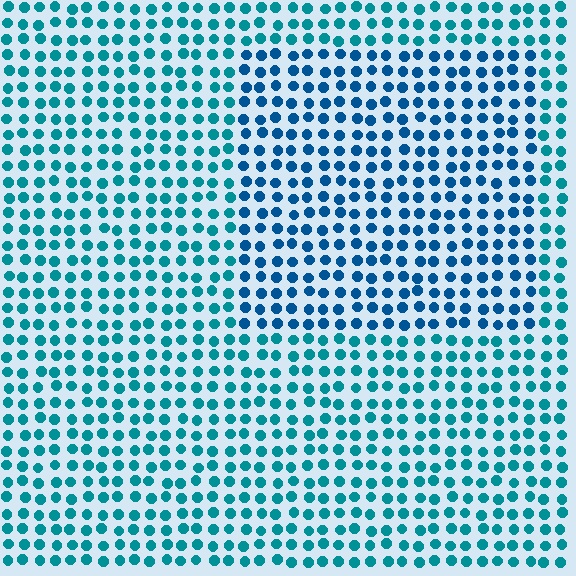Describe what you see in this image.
The image is filled with small teal elements in a uniform arrangement. A rectangle-shaped region is visible where the elements are tinted to a slightly different hue, forming a subtle color boundary.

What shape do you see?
I see a rectangle.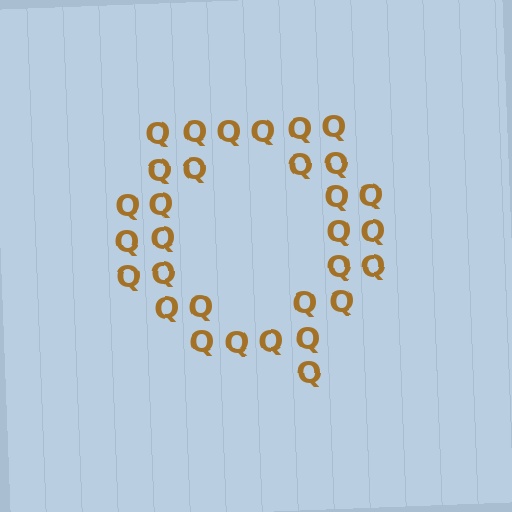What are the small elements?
The small elements are letter Q's.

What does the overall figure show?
The overall figure shows the letter Q.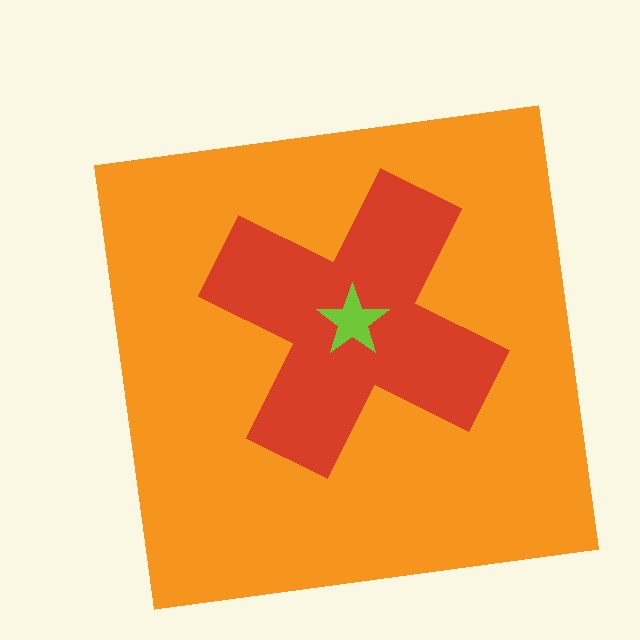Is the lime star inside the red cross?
Yes.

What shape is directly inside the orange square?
The red cross.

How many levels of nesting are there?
3.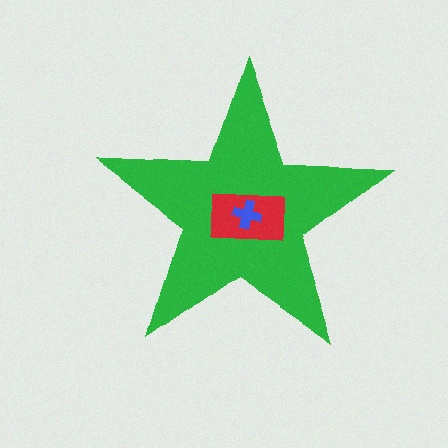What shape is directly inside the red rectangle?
The blue cross.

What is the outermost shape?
The green star.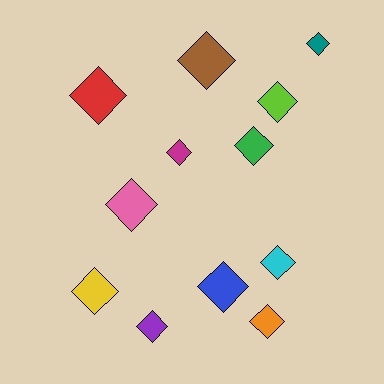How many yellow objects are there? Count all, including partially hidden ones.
There is 1 yellow object.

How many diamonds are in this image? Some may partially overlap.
There are 12 diamonds.